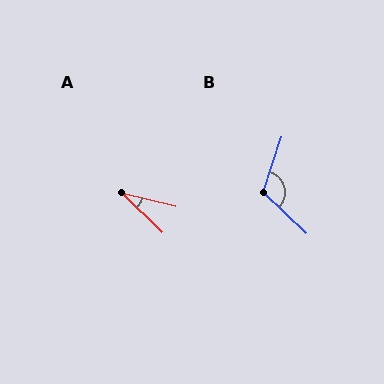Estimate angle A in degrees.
Approximately 30 degrees.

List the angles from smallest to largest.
A (30°), B (115°).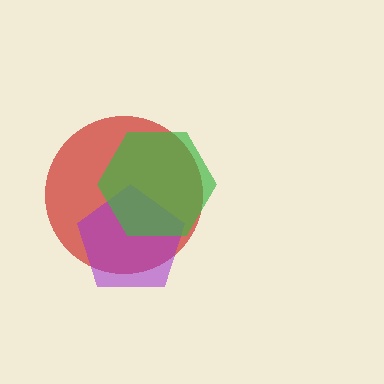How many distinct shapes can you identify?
There are 3 distinct shapes: a red circle, a purple pentagon, a green hexagon.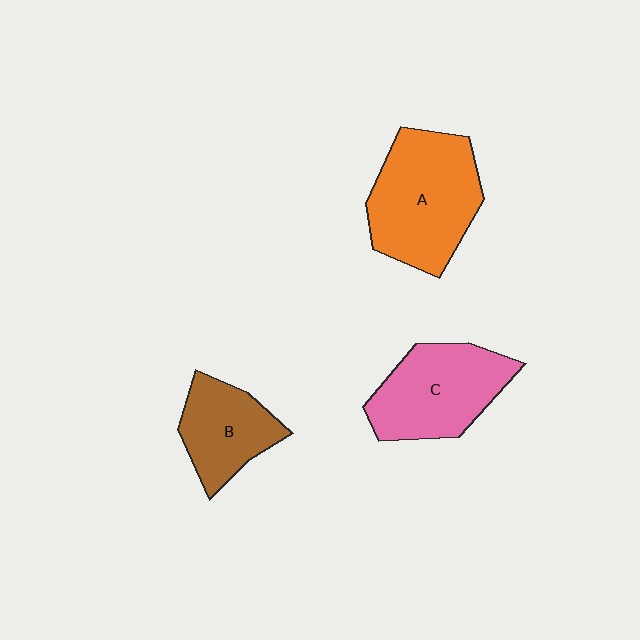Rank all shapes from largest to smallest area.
From largest to smallest: A (orange), C (pink), B (brown).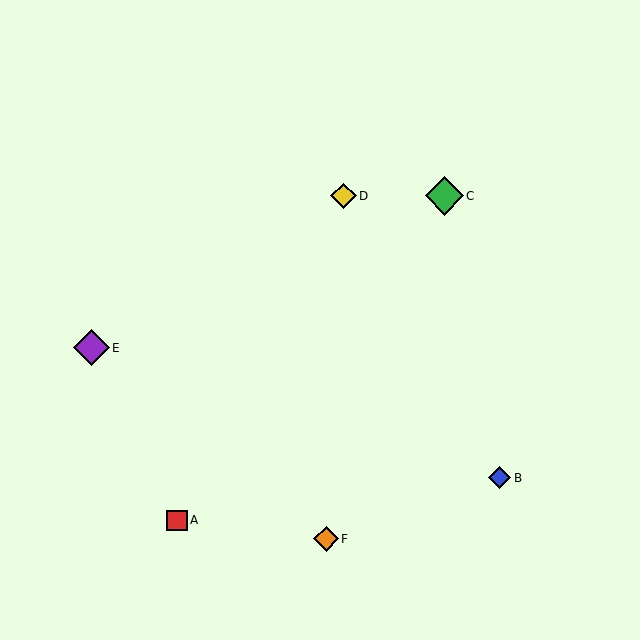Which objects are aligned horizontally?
Objects C, D are aligned horizontally.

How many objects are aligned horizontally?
2 objects (C, D) are aligned horizontally.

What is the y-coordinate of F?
Object F is at y≈539.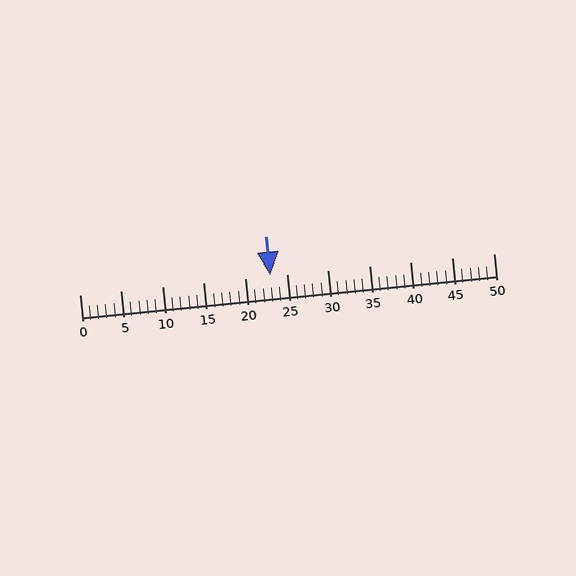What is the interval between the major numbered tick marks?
The major tick marks are spaced 5 units apart.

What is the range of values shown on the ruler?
The ruler shows values from 0 to 50.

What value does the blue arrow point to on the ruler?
The blue arrow points to approximately 23.